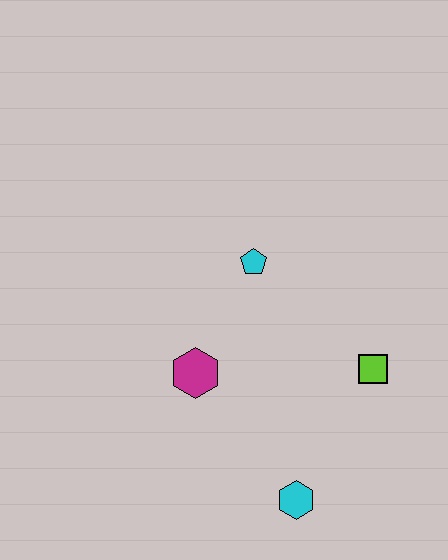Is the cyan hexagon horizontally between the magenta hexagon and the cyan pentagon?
No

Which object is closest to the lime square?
The cyan hexagon is closest to the lime square.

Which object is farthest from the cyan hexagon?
The cyan pentagon is farthest from the cyan hexagon.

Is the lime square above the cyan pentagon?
No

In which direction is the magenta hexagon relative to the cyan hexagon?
The magenta hexagon is above the cyan hexagon.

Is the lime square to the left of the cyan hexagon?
No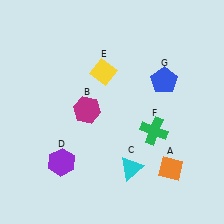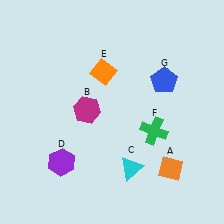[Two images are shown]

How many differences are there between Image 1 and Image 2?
There is 1 difference between the two images.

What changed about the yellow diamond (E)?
In Image 1, E is yellow. In Image 2, it changed to orange.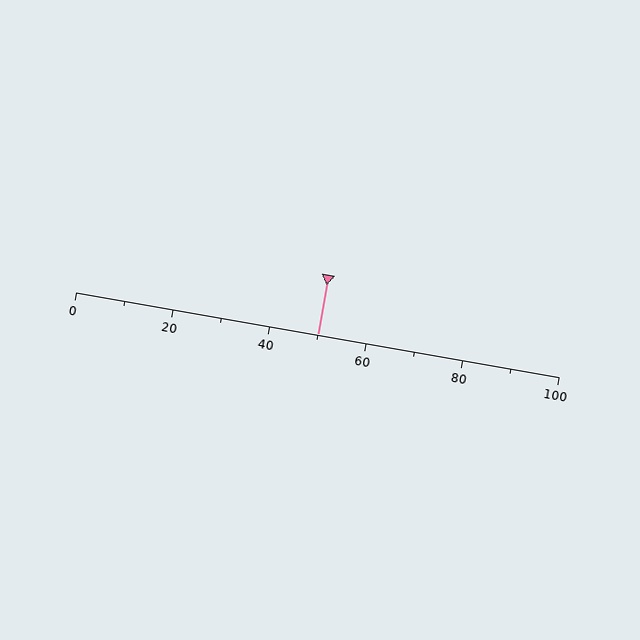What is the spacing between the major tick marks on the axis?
The major ticks are spaced 20 apart.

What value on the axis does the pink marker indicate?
The marker indicates approximately 50.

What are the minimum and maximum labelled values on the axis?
The axis runs from 0 to 100.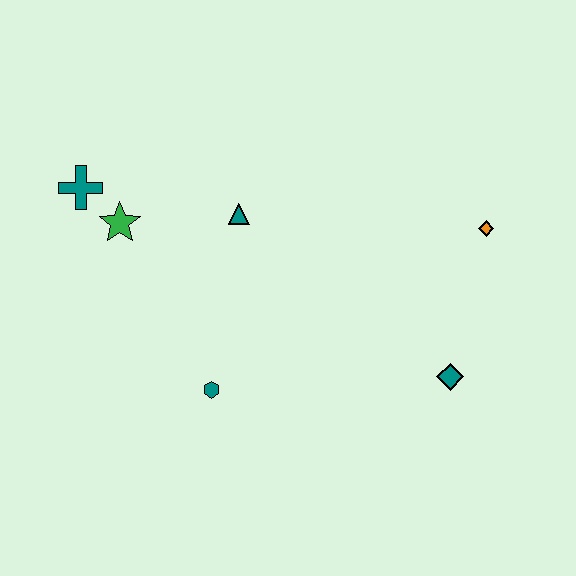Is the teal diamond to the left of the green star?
No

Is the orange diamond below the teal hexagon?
No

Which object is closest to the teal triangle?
The green star is closest to the teal triangle.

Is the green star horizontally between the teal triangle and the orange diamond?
No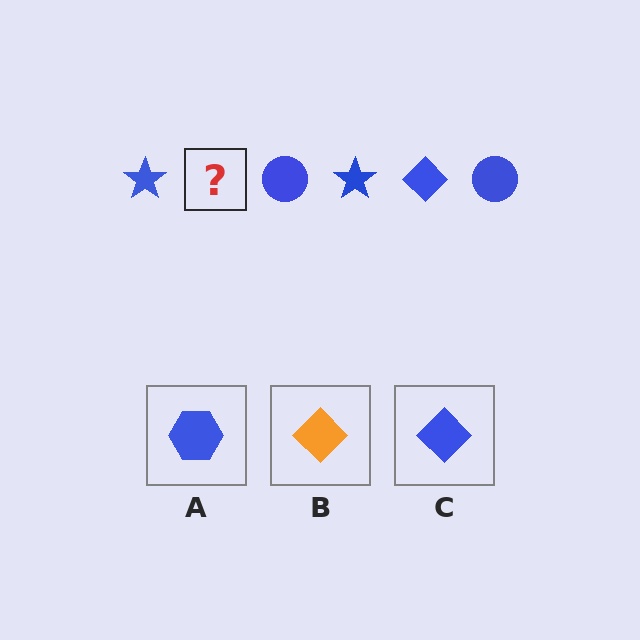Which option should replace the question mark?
Option C.